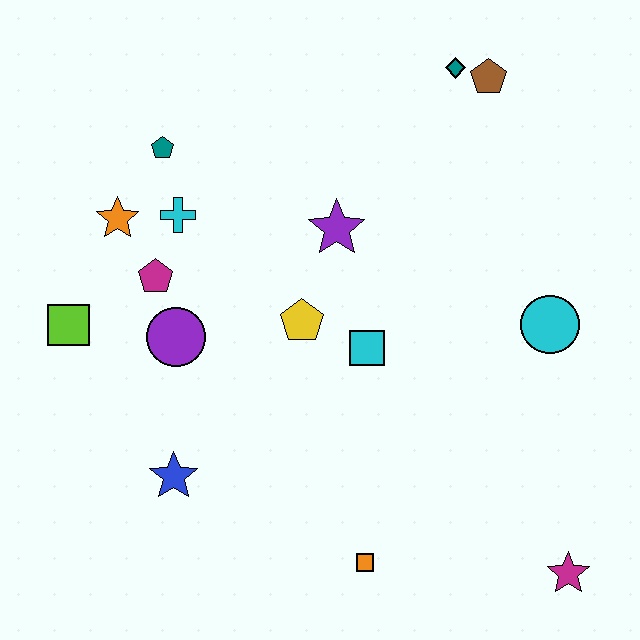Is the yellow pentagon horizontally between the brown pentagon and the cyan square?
No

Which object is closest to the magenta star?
The orange square is closest to the magenta star.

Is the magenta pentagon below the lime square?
No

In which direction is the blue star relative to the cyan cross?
The blue star is below the cyan cross.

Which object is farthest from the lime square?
The magenta star is farthest from the lime square.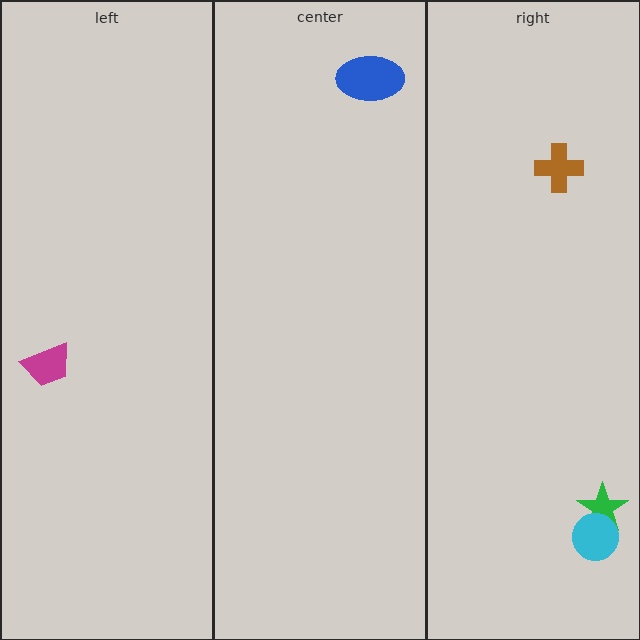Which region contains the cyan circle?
The right region.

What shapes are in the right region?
The green star, the brown cross, the cyan circle.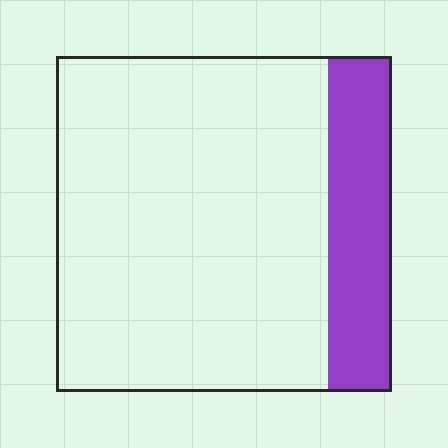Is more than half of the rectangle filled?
No.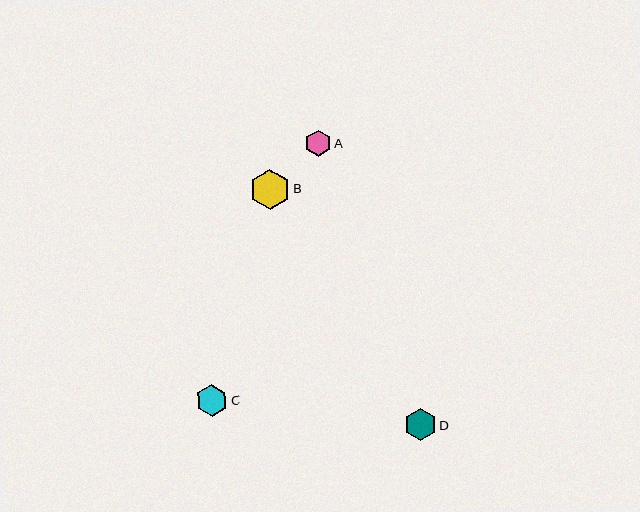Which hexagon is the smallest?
Hexagon A is the smallest with a size of approximately 26 pixels.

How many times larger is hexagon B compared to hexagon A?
Hexagon B is approximately 1.6 times the size of hexagon A.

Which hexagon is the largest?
Hexagon B is the largest with a size of approximately 40 pixels.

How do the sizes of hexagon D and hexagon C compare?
Hexagon D and hexagon C are approximately the same size.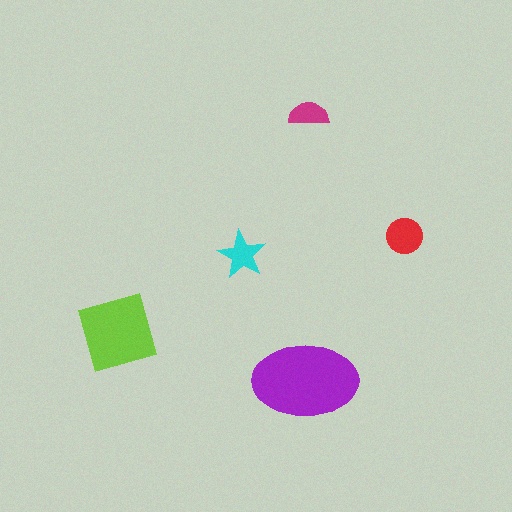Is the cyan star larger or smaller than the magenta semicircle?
Larger.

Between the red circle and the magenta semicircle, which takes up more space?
The red circle.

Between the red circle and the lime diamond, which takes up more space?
The lime diamond.